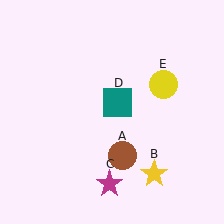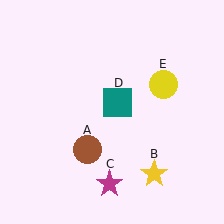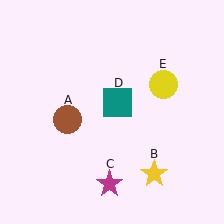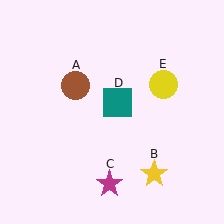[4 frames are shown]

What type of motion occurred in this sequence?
The brown circle (object A) rotated clockwise around the center of the scene.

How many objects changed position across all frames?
1 object changed position: brown circle (object A).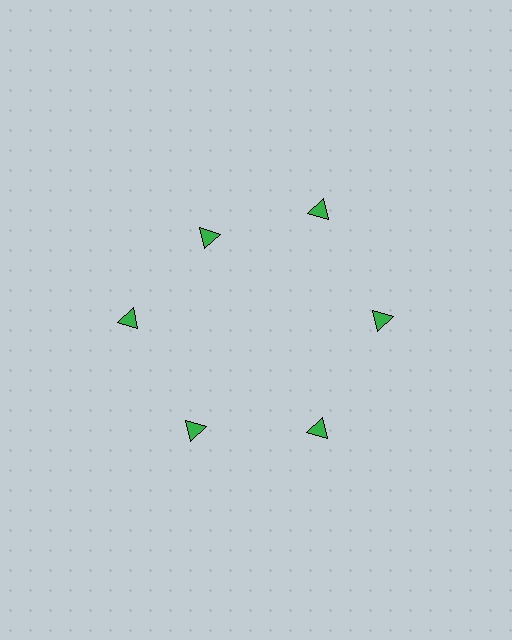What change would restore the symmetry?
The symmetry would be restored by moving it outward, back onto the ring so that all 6 triangles sit at equal angles and equal distance from the center.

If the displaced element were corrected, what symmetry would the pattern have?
It would have 6-fold rotational symmetry — the pattern would map onto itself every 60 degrees.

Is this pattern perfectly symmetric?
No. The 6 green triangles are arranged in a ring, but one element near the 11 o'clock position is pulled inward toward the center, breaking the 6-fold rotational symmetry.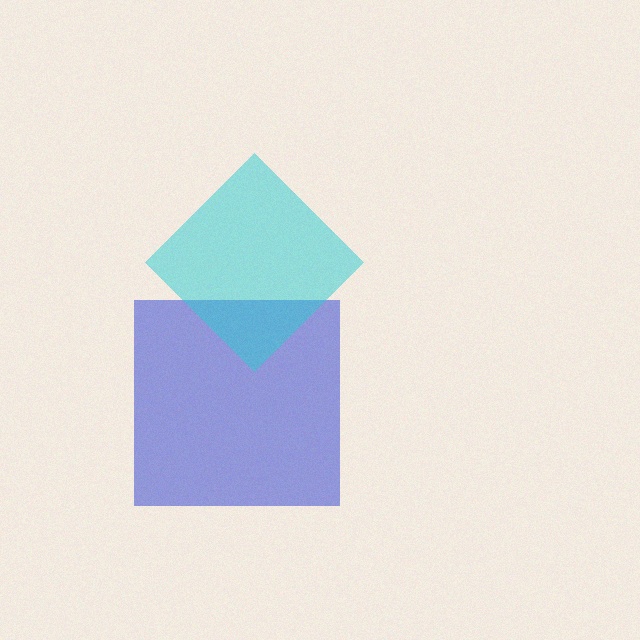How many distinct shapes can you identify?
There are 2 distinct shapes: a blue square, a cyan diamond.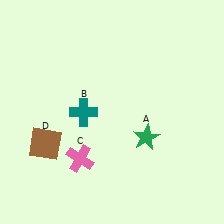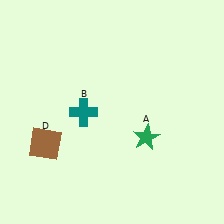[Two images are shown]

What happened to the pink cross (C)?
The pink cross (C) was removed in Image 2. It was in the bottom-left area of Image 1.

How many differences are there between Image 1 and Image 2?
There is 1 difference between the two images.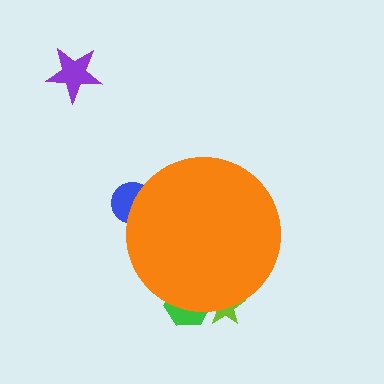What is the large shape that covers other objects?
An orange circle.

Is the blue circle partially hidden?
Yes, the blue circle is partially hidden behind the orange circle.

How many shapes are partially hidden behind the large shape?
3 shapes are partially hidden.